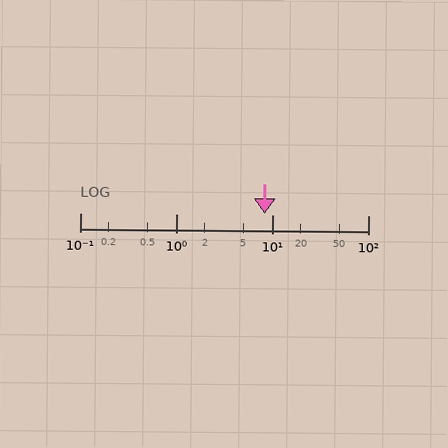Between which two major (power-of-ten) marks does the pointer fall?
The pointer is between 1 and 10.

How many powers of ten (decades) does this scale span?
The scale spans 3 decades, from 0.1 to 100.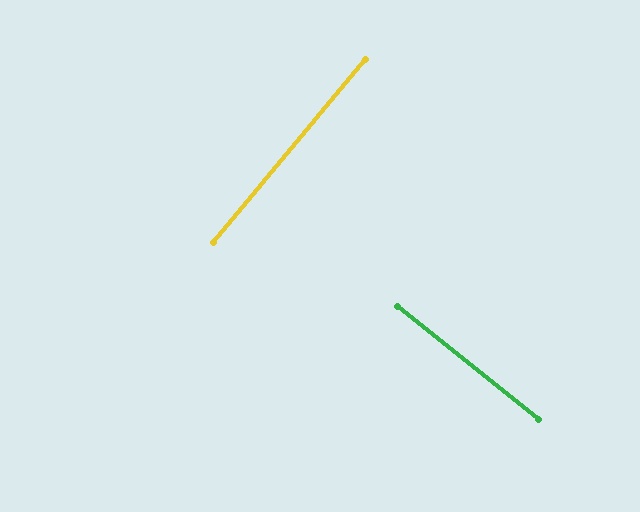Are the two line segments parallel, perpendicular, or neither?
Perpendicular — they meet at approximately 89°.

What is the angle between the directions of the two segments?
Approximately 89 degrees.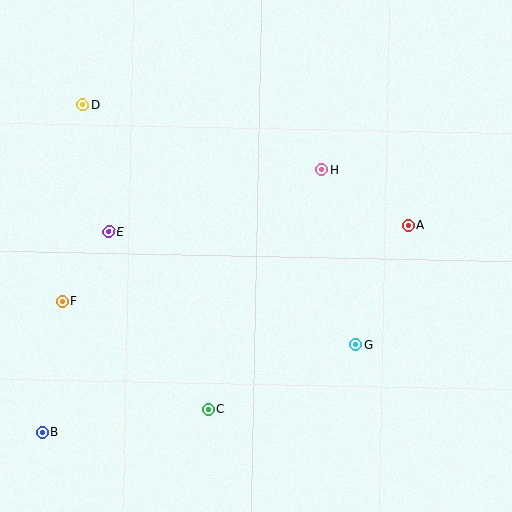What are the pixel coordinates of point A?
Point A is at (408, 225).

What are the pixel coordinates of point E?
Point E is at (109, 232).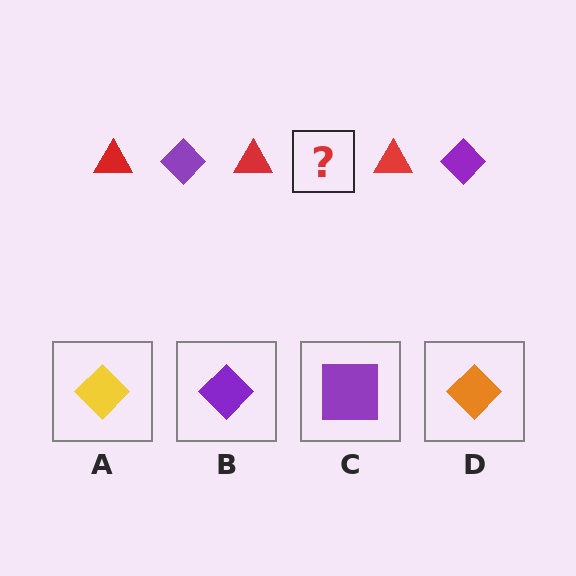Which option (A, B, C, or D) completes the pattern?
B.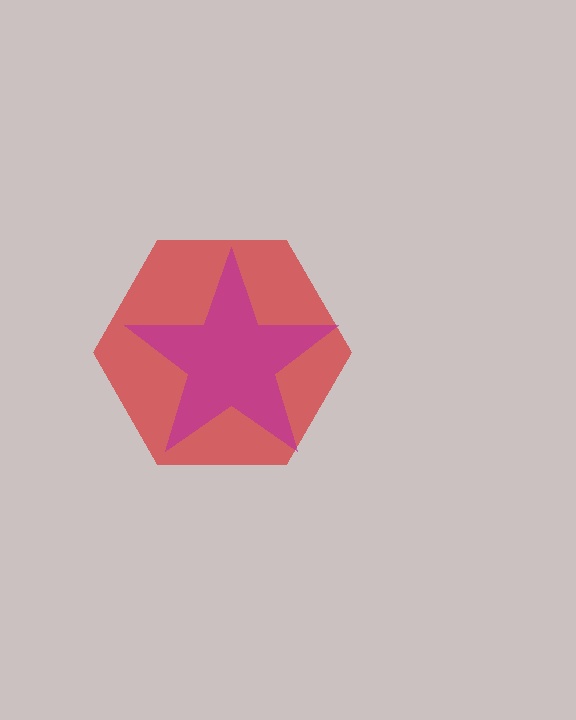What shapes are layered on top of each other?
The layered shapes are: a red hexagon, a magenta star.